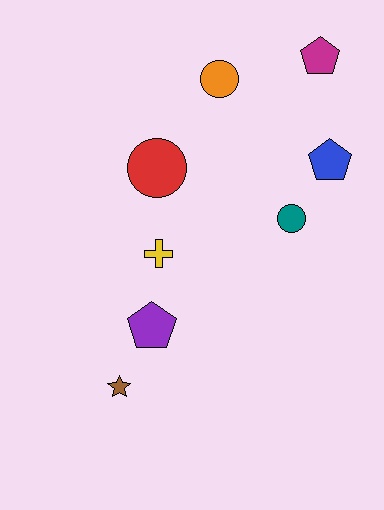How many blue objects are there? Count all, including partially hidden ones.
There is 1 blue object.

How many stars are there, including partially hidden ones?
There is 1 star.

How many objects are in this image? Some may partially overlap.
There are 8 objects.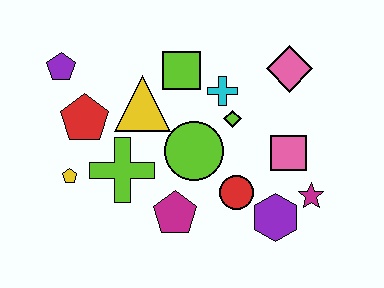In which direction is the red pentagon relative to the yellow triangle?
The red pentagon is to the left of the yellow triangle.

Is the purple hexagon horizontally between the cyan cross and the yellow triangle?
No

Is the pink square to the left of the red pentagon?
No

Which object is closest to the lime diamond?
The cyan cross is closest to the lime diamond.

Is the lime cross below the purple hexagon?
No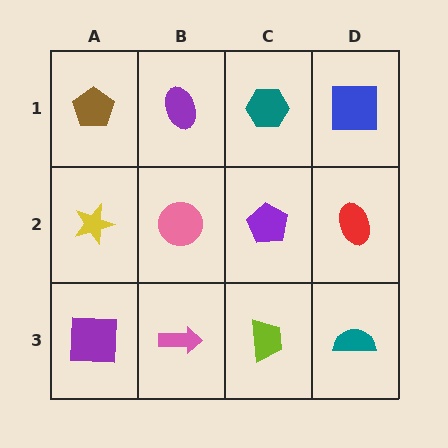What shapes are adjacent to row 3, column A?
A yellow star (row 2, column A), a pink arrow (row 3, column B).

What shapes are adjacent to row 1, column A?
A yellow star (row 2, column A), a purple ellipse (row 1, column B).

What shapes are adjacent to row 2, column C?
A teal hexagon (row 1, column C), a lime trapezoid (row 3, column C), a pink circle (row 2, column B), a red ellipse (row 2, column D).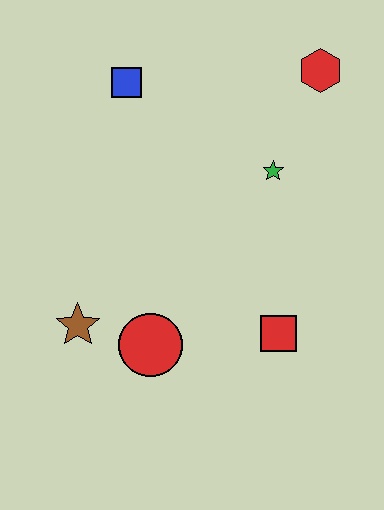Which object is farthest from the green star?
The brown star is farthest from the green star.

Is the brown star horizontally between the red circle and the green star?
No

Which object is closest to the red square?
The red circle is closest to the red square.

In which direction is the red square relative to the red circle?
The red square is to the right of the red circle.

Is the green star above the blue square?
No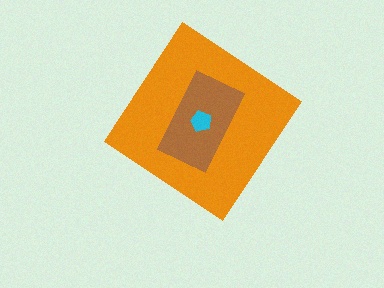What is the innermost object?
The cyan pentagon.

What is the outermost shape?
The orange diamond.